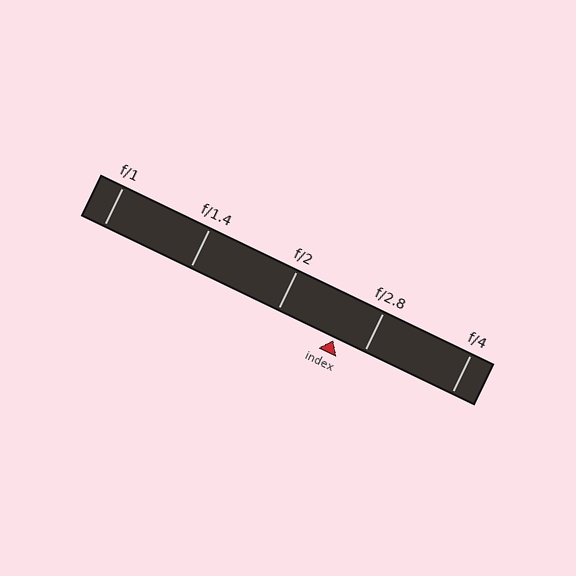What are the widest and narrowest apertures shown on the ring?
The widest aperture shown is f/1 and the narrowest is f/4.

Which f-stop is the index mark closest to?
The index mark is closest to f/2.8.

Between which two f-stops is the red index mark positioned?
The index mark is between f/2 and f/2.8.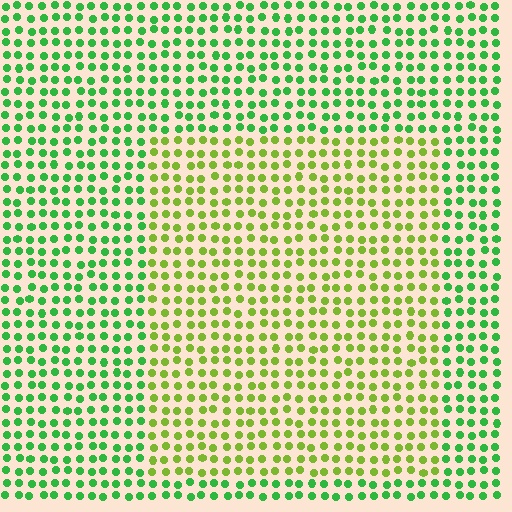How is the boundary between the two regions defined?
The boundary is defined purely by a slight shift in hue (about 41 degrees). Spacing, size, and orientation are identical on both sides.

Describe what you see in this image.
The image is filled with small green elements in a uniform arrangement. A rectangle-shaped region is visible where the elements are tinted to a slightly different hue, forming a subtle color boundary.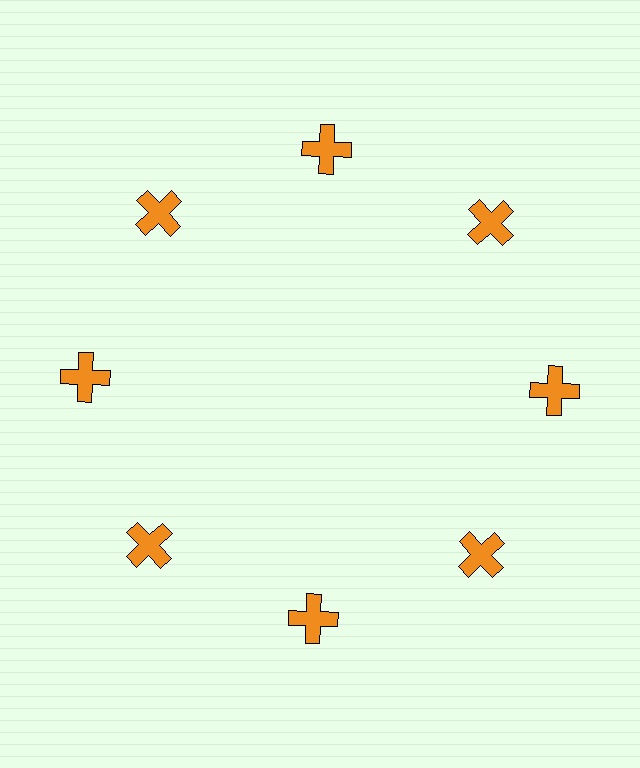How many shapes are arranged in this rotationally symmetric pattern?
There are 8 shapes, arranged in 8 groups of 1.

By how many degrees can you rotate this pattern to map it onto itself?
The pattern maps onto itself every 45 degrees of rotation.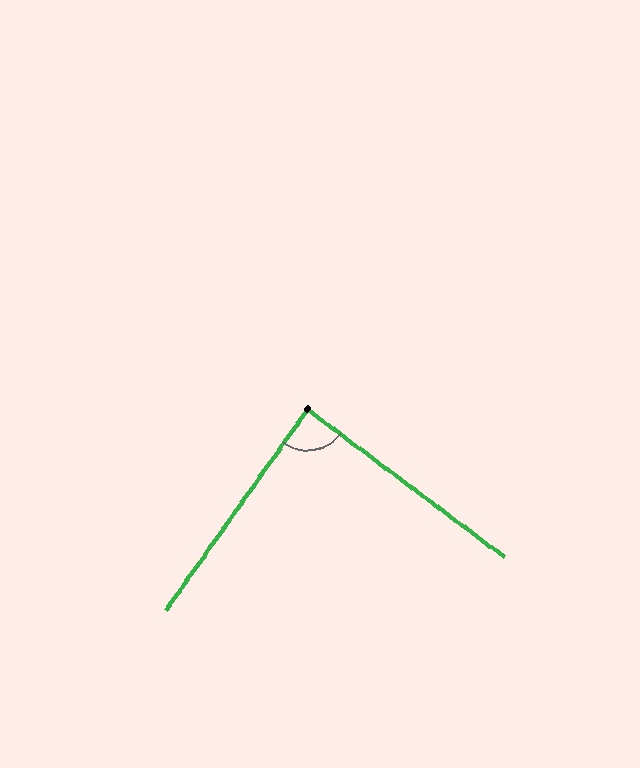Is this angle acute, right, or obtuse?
It is approximately a right angle.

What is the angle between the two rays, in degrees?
Approximately 88 degrees.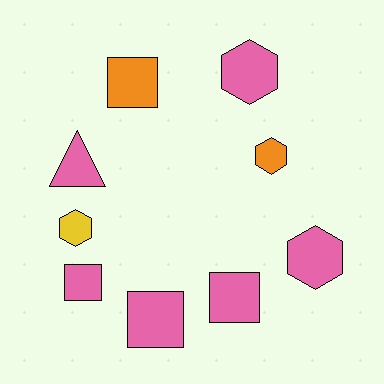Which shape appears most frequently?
Square, with 4 objects.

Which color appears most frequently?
Pink, with 6 objects.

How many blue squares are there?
There are no blue squares.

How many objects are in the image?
There are 9 objects.